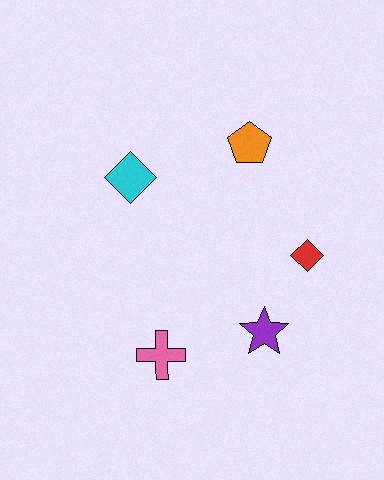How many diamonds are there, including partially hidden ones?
There are 2 diamonds.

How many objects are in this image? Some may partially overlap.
There are 5 objects.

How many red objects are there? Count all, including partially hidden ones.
There is 1 red object.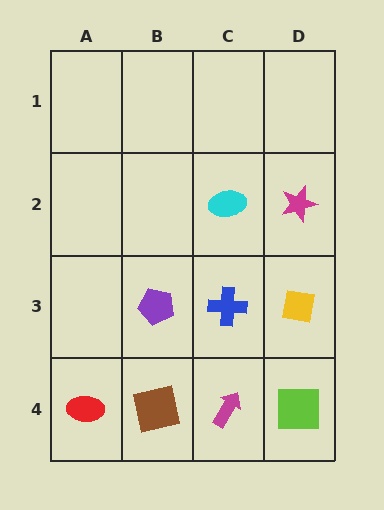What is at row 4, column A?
A red ellipse.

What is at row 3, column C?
A blue cross.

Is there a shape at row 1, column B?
No, that cell is empty.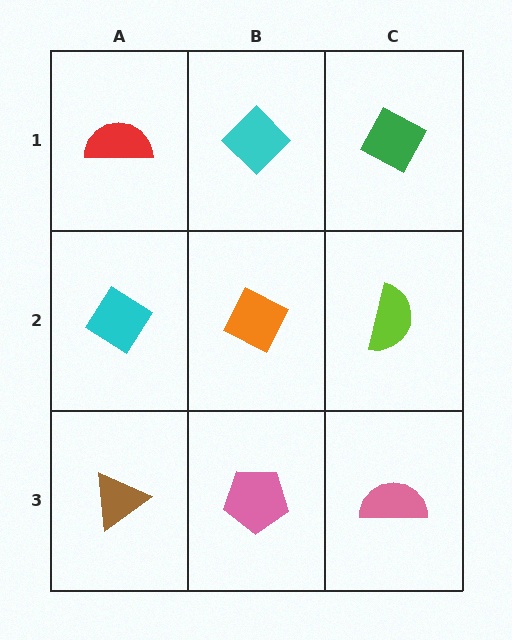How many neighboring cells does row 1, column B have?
3.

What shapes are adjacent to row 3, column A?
A cyan diamond (row 2, column A), a pink pentagon (row 3, column B).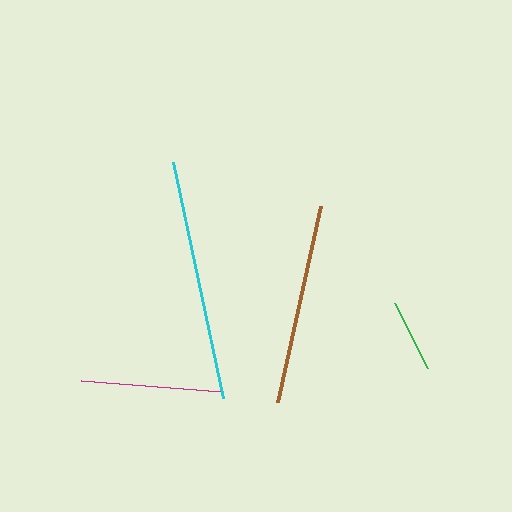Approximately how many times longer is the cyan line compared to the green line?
The cyan line is approximately 3.3 times the length of the green line.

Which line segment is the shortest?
The green line is the shortest at approximately 73 pixels.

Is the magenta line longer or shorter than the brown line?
The brown line is longer than the magenta line.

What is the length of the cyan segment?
The cyan segment is approximately 242 pixels long.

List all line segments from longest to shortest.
From longest to shortest: cyan, brown, magenta, green.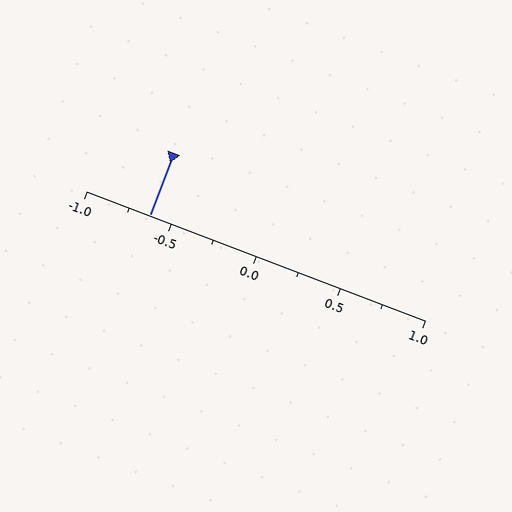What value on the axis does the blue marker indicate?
The marker indicates approximately -0.62.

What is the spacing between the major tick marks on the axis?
The major ticks are spaced 0.5 apart.